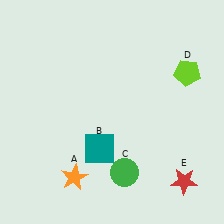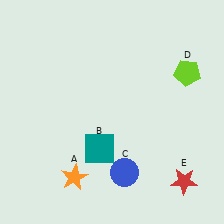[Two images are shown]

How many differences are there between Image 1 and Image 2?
There is 1 difference between the two images.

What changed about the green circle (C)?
In Image 1, C is green. In Image 2, it changed to blue.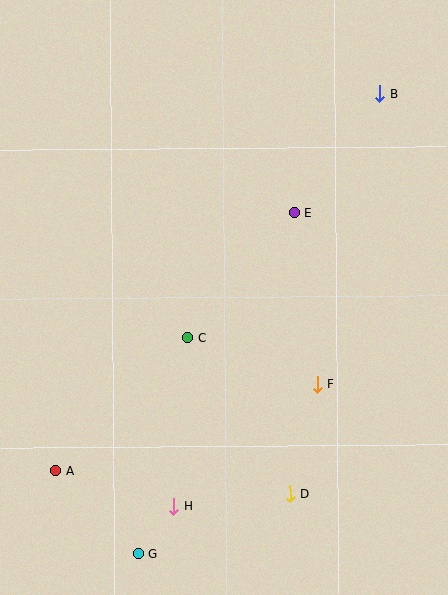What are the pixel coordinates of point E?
Point E is at (295, 213).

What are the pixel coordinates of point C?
Point C is at (188, 338).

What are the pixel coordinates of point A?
Point A is at (56, 471).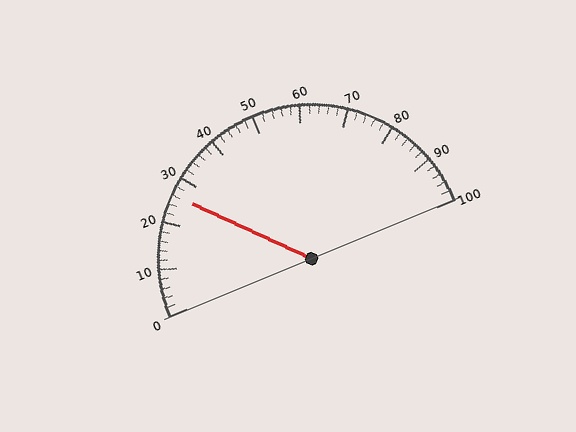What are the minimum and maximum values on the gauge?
The gauge ranges from 0 to 100.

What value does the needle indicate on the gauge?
The needle indicates approximately 26.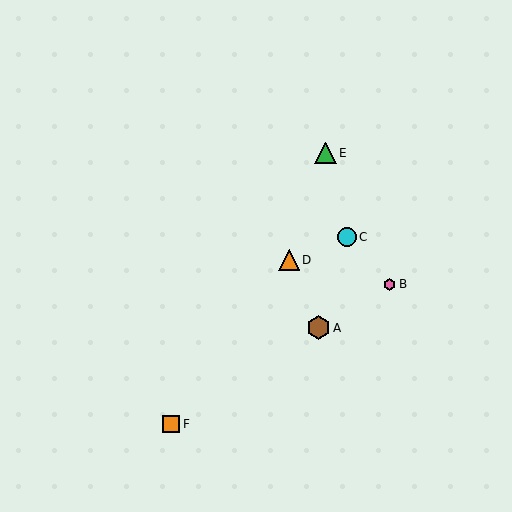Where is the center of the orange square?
The center of the orange square is at (171, 424).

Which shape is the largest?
The brown hexagon (labeled A) is the largest.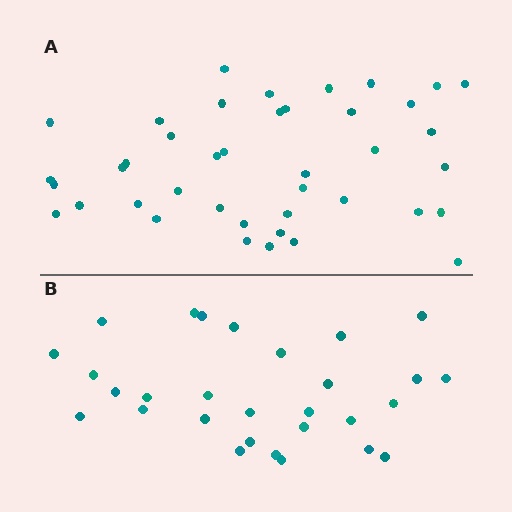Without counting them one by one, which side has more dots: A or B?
Region A (the top region) has more dots.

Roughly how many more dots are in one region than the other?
Region A has roughly 12 or so more dots than region B.